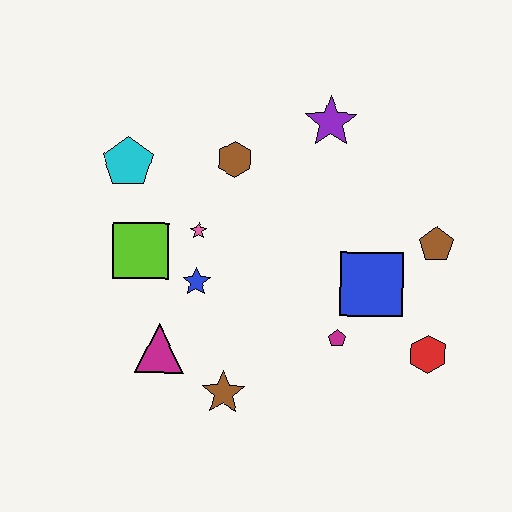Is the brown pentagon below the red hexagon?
No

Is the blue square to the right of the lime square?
Yes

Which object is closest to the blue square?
The magenta pentagon is closest to the blue square.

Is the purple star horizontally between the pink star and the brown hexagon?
No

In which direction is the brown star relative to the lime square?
The brown star is below the lime square.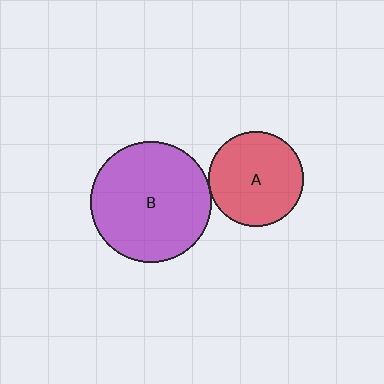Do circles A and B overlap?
Yes.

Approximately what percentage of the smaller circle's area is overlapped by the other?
Approximately 5%.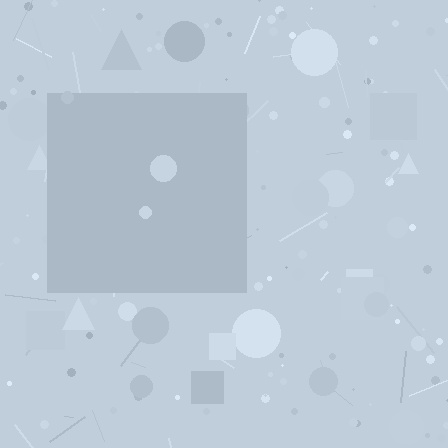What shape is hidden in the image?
A square is hidden in the image.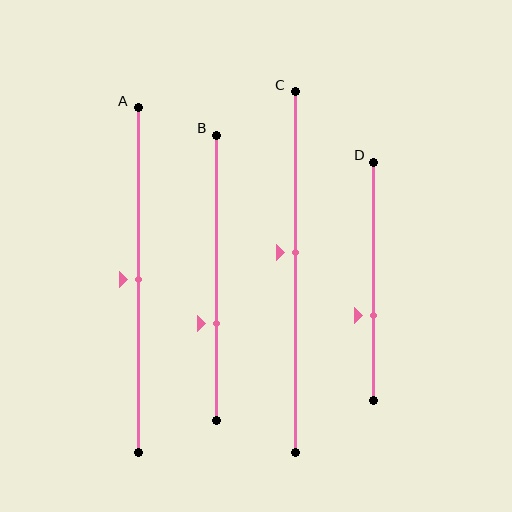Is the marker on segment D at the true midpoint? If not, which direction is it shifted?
No, the marker on segment D is shifted downward by about 14% of the segment length.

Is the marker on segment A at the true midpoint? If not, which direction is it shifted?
Yes, the marker on segment A is at the true midpoint.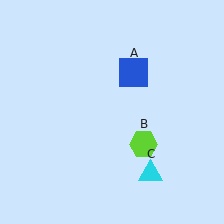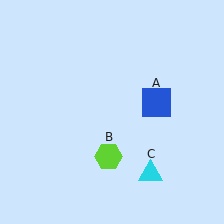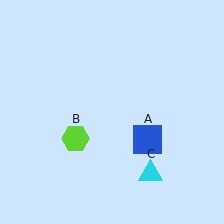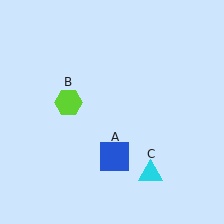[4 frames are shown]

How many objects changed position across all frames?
2 objects changed position: blue square (object A), lime hexagon (object B).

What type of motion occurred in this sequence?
The blue square (object A), lime hexagon (object B) rotated clockwise around the center of the scene.